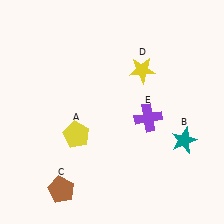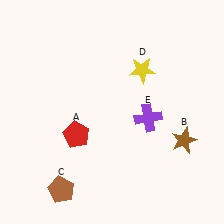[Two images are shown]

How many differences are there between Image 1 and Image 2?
There are 2 differences between the two images.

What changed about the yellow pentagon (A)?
In Image 1, A is yellow. In Image 2, it changed to red.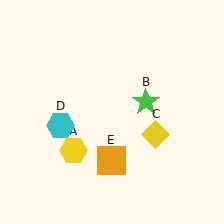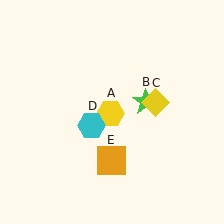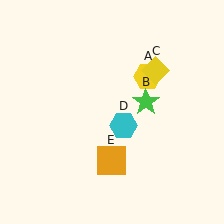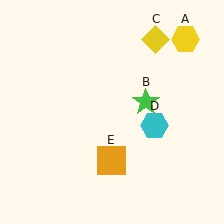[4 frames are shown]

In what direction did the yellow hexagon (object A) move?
The yellow hexagon (object A) moved up and to the right.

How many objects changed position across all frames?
3 objects changed position: yellow hexagon (object A), yellow diamond (object C), cyan hexagon (object D).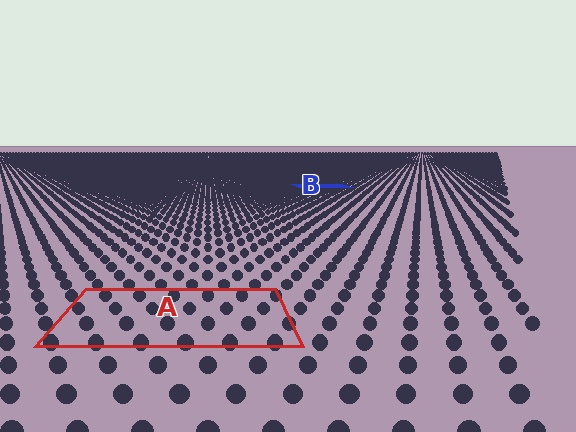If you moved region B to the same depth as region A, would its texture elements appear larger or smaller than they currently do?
They would appear larger. At a closer depth, the same texture elements are projected at a bigger on-screen size.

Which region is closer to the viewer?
Region A is closer. The texture elements there are larger and more spread out.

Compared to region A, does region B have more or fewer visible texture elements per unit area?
Region B has more texture elements per unit area — they are packed more densely because it is farther away.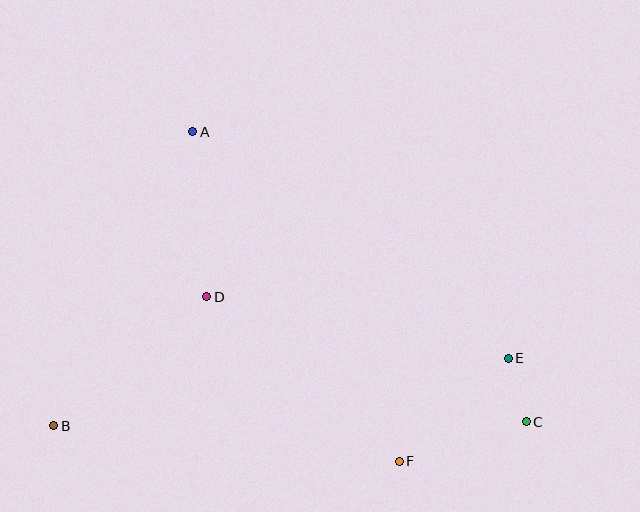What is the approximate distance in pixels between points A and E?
The distance between A and E is approximately 388 pixels.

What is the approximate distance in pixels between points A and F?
The distance between A and F is approximately 389 pixels.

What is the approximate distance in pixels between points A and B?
The distance between A and B is approximately 326 pixels.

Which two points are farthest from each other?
Points B and C are farthest from each other.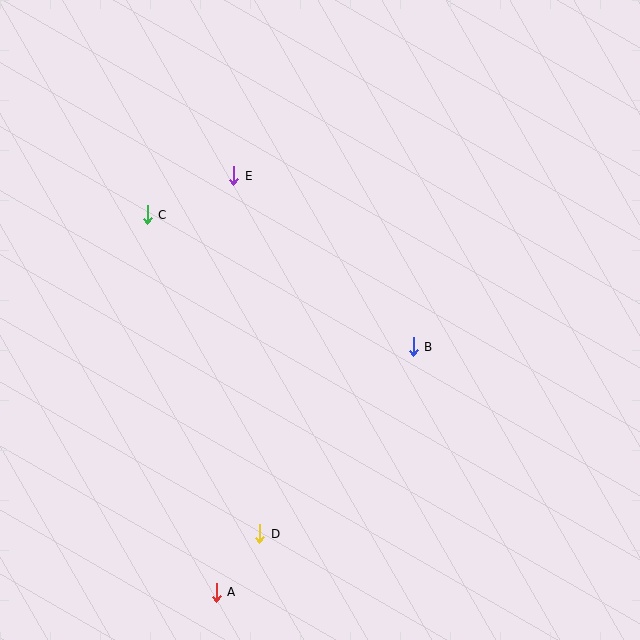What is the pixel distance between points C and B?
The distance between C and B is 297 pixels.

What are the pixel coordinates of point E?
Point E is at (234, 176).